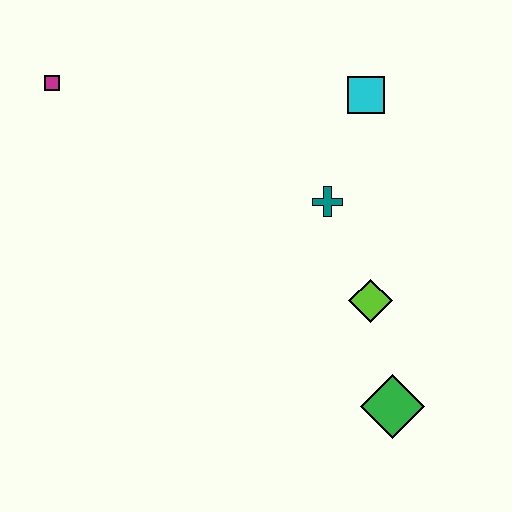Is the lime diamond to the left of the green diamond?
Yes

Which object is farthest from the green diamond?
The magenta square is farthest from the green diamond.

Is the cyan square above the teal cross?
Yes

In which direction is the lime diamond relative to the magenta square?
The lime diamond is to the right of the magenta square.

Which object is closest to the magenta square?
The teal cross is closest to the magenta square.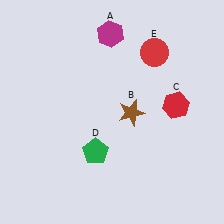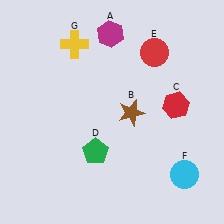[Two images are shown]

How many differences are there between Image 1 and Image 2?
There are 2 differences between the two images.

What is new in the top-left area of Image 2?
A yellow cross (G) was added in the top-left area of Image 2.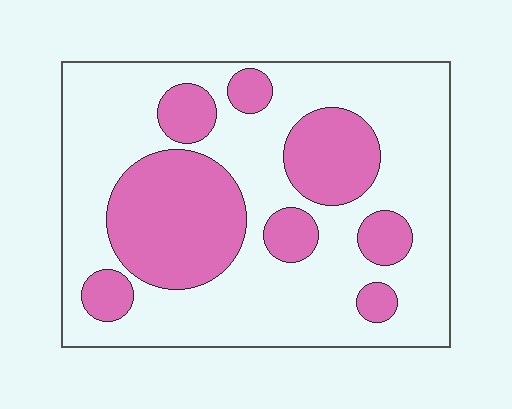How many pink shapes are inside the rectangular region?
8.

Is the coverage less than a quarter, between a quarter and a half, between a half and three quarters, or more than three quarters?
Between a quarter and a half.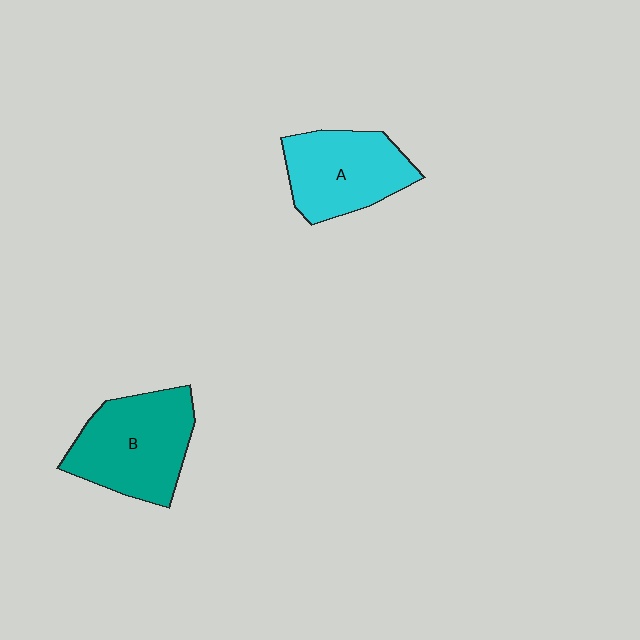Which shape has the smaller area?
Shape A (cyan).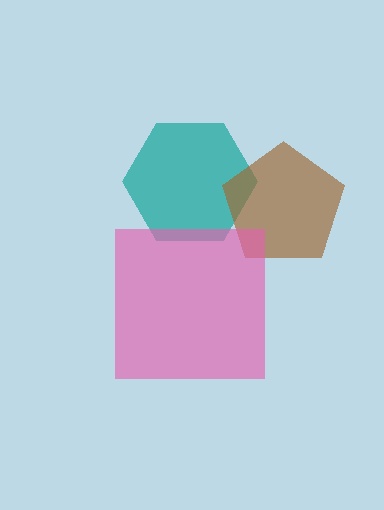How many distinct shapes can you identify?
There are 3 distinct shapes: a teal hexagon, a brown pentagon, a pink square.